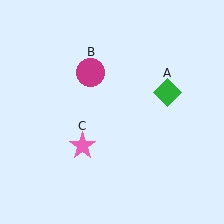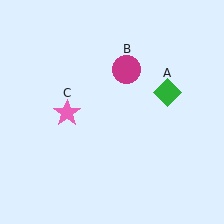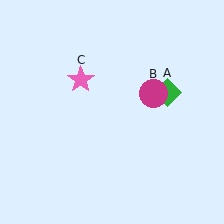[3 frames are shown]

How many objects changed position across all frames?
2 objects changed position: magenta circle (object B), pink star (object C).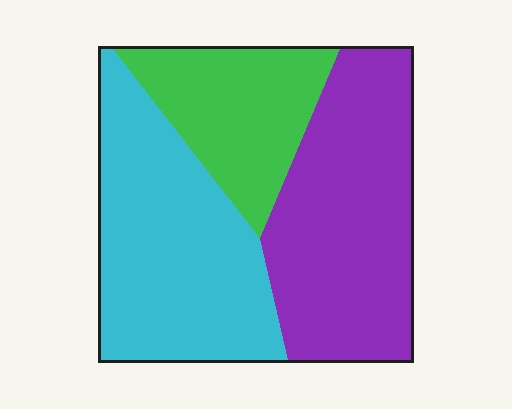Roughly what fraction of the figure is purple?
Purple covers 39% of the figure.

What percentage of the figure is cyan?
Cyan takes up between a quarter and a half of the figure.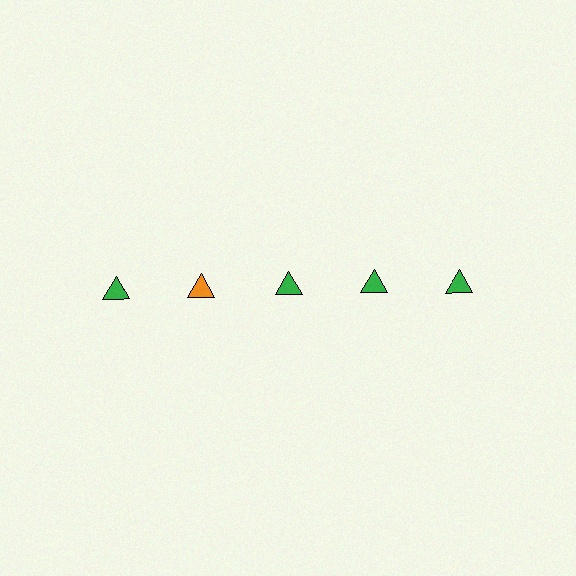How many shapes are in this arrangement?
There are 5 shapes arranged in a grid pattern.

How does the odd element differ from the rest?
It has a different color: orange instead of green.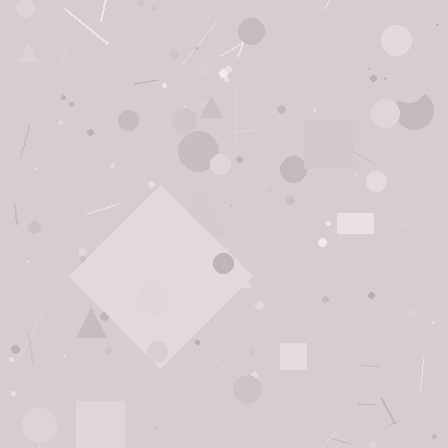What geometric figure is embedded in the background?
A diamond is embedded in the background.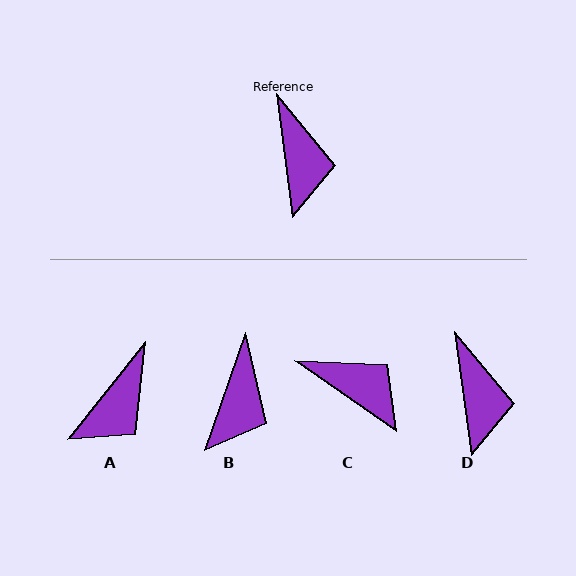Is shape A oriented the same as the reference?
No, it is off by about 46 degrees.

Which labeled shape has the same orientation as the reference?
D.